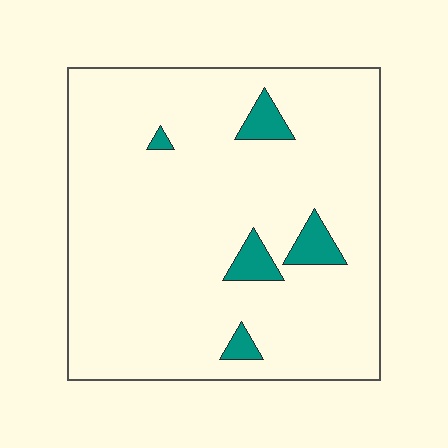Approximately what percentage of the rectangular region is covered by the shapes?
Approximately 5%.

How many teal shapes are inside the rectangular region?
5.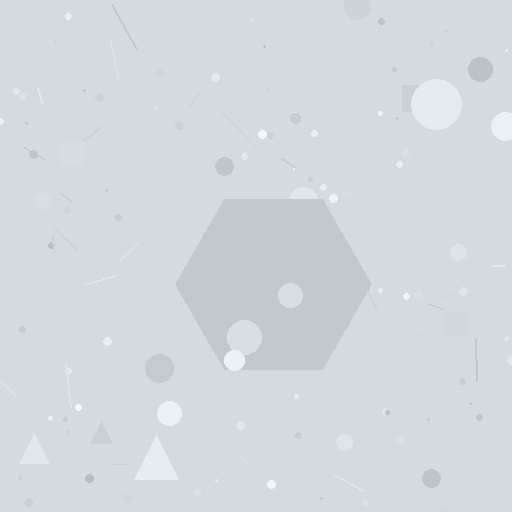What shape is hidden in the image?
A hexagon is hidden in the image.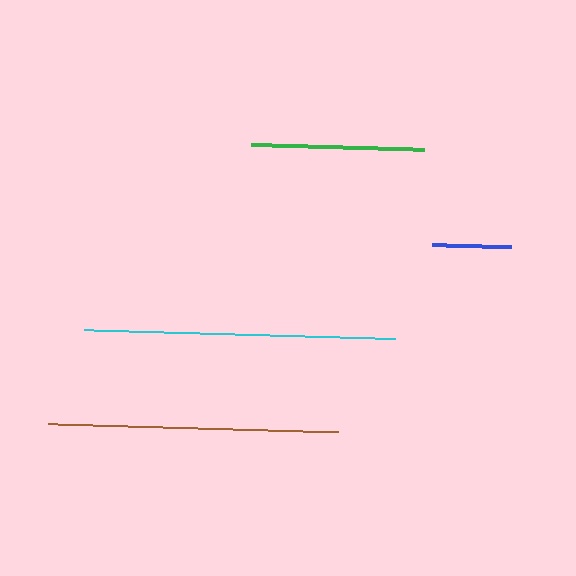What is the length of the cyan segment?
The cyan segment is approximately 311 pixels long.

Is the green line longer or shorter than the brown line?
The brown line is longer than the green line.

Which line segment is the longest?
The cyan line is the longest at approximately 311 pixels.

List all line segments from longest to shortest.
From longest to shortest: cyan, brown, green, blue.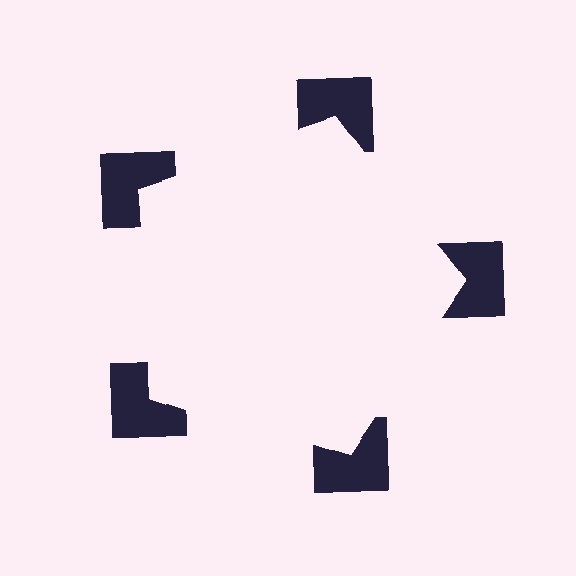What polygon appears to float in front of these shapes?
An illusory pentagon — its edges are inferred from the aligned wedge cuts in the notched squares, not physically drawn.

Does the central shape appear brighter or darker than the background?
It typically appears slightly brighter than the background, even though no actual brightness change is drawn.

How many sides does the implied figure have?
5 sides.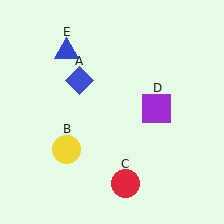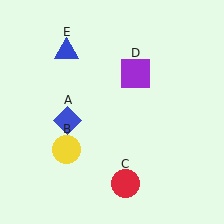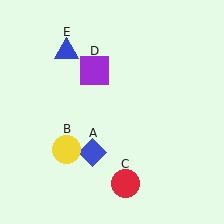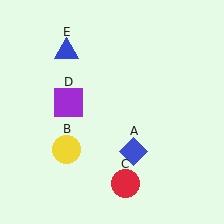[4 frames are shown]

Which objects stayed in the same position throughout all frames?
Yellow circle (object B) and red circle (object C) and blue triangle (object E) remained stationary.